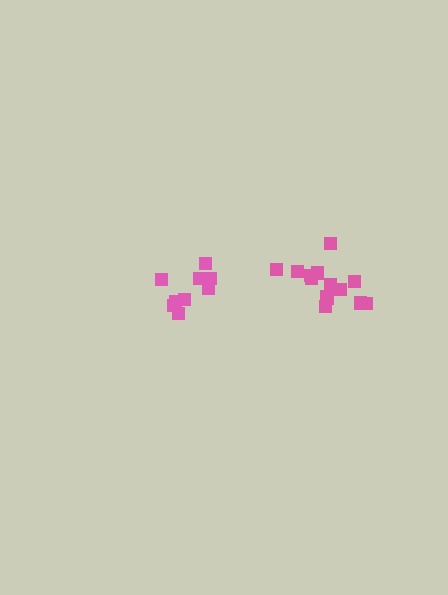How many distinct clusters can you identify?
There are 2 distinct clusters.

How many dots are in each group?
Group 1: 15 dots, Group 2: 9 dots (24 total).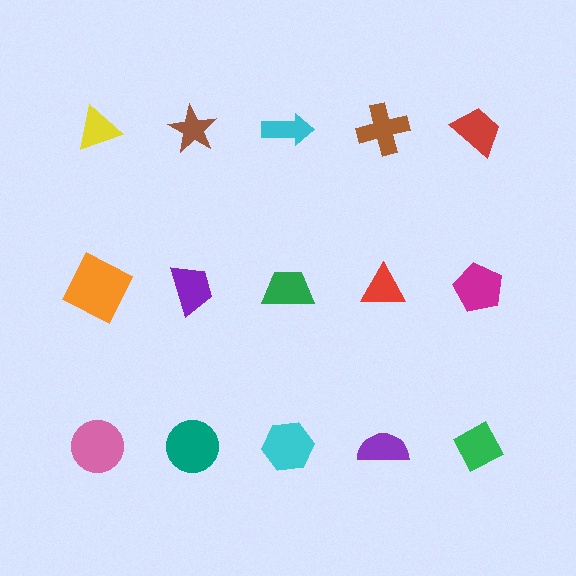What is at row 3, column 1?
A pink circle.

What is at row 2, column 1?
An orange square.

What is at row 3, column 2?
A teal circle.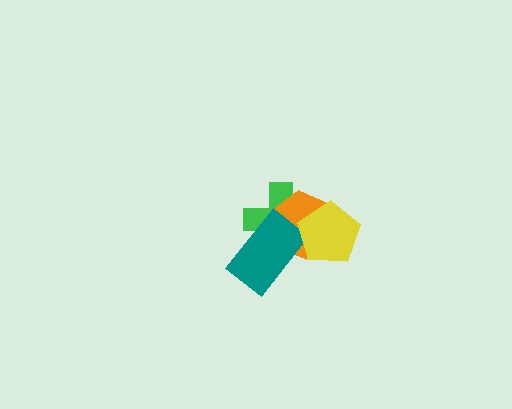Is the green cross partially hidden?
Yes, it is partially covered by another shape.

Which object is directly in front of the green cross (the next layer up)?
The orange hexagon is directly in front of the green cross.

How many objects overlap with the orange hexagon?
3 objects overlap with the orange hexagon.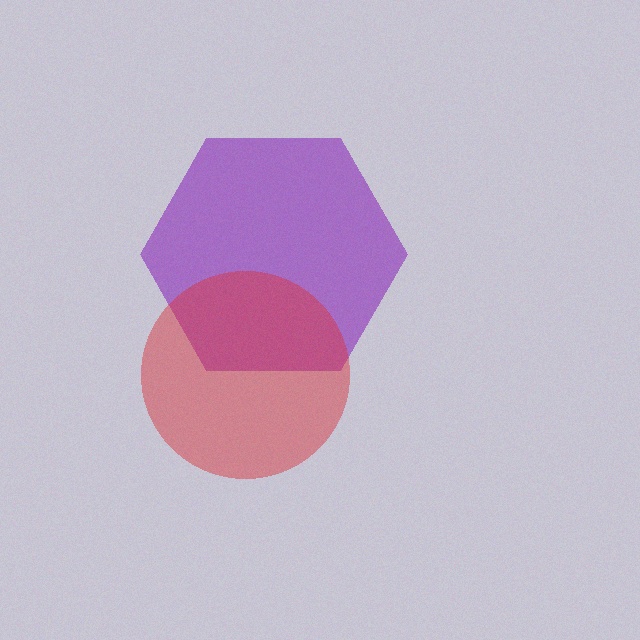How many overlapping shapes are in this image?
There are 2 overlapping shapes in the image.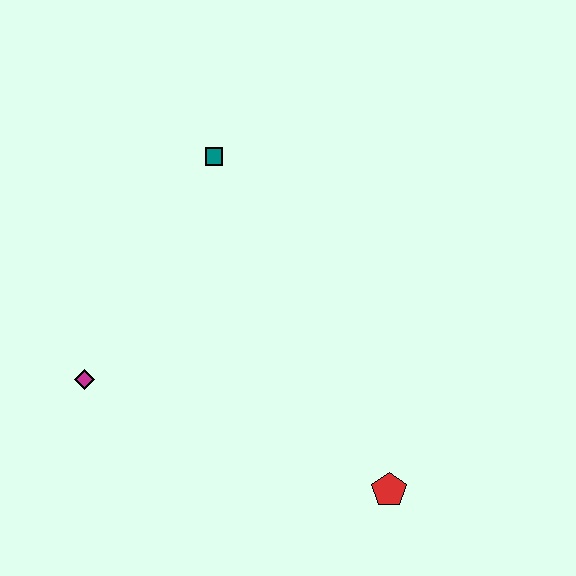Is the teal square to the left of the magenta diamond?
No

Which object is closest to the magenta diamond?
The teal square is closest to the magenta diamond.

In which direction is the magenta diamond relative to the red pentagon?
The magenta diamond is to the left of the red pentagon.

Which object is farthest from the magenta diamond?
The red pentagon is farthest from the magenta diamond.